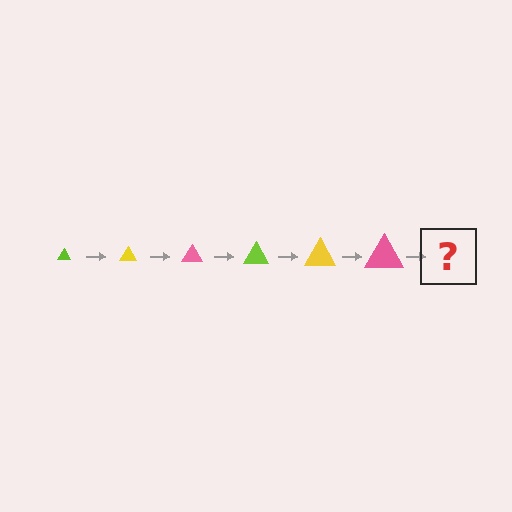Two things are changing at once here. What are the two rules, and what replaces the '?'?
The two rules are that the triangle grows larger each step and the color cycles through lime, yellow, and pink. The '?' should be a lime triangle, larger than the previous one.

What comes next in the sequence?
The next element should be a lime triangle, larger than the previous one.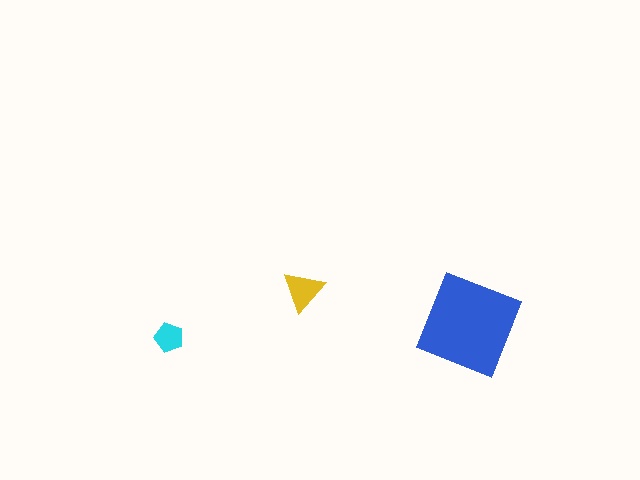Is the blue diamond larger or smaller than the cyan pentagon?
Larger.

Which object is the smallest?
The cyan pentagon.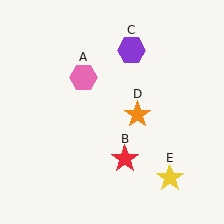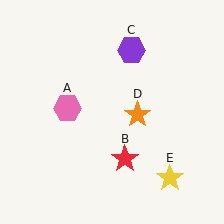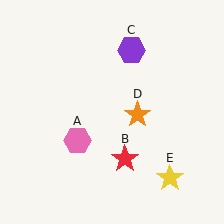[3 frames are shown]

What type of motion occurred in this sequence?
The pink hexagon (object A) rotated counterclockwise around the center of the scene.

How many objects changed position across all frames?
1 object changed position: pink hexagon (object A).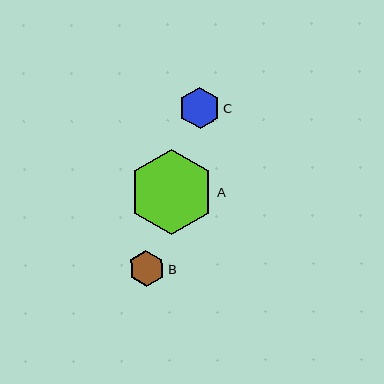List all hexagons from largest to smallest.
From largest to smallest: A, C, B.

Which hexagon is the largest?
Hexagon A is the largest with a size of approximately 85 pixels.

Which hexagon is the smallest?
Hexagon B is the smallest with a size of approximately 36 pixels.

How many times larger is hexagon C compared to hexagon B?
Hexagon C is approximately 1.2 times the size of hexagon B.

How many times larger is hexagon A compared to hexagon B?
Hexagon A is approximately 2.4 times the size of hexagon B.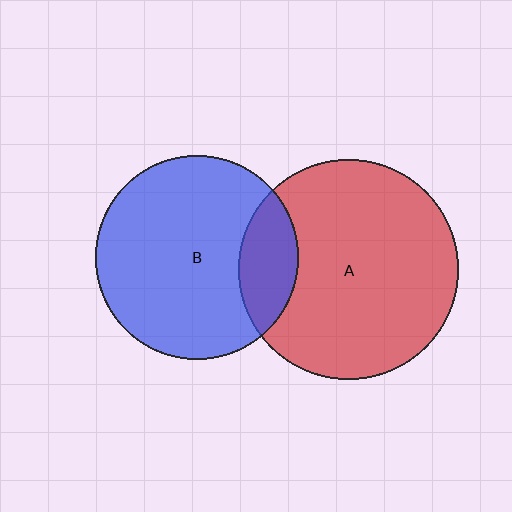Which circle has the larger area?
Circle A (red).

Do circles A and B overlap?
Yes.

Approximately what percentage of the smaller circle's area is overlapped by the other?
Approximately 20%.